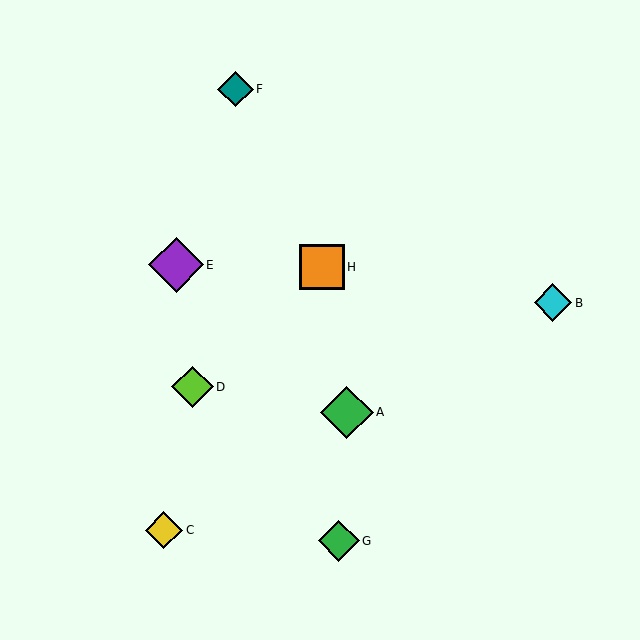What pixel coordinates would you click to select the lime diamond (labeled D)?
Click at (192, 387) to select the lime diamond D.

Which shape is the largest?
The purple diamond (labeled E) is the largest.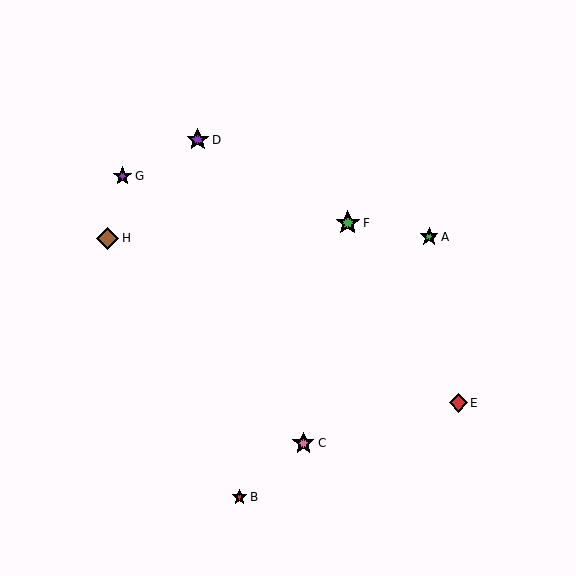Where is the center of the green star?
The center of the green star is at (348, 223).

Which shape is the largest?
The green star (labeled F) is the largest.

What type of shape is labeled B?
Shape B is a red star.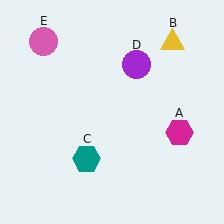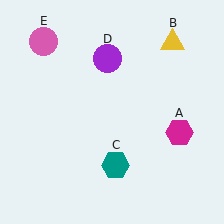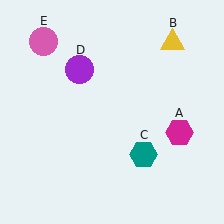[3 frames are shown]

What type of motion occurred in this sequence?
The teal hexagon (object C), purple circle (object D) rotated counterclockwise around the center of the scene.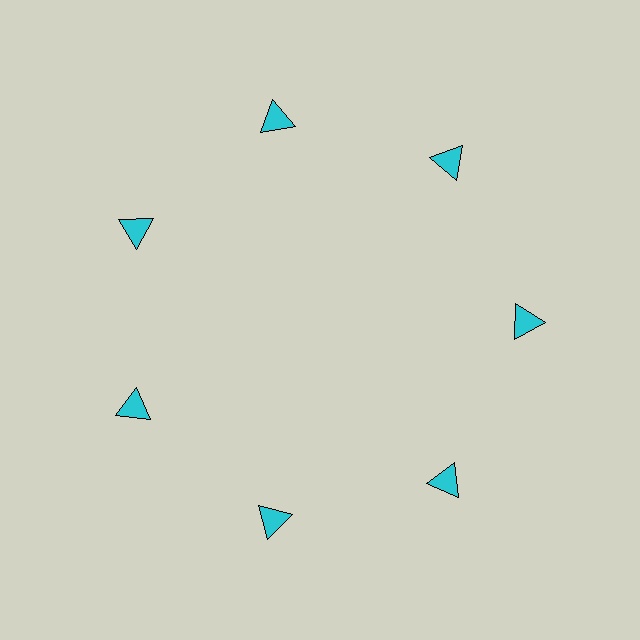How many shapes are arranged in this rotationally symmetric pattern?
There are 7 shapes, arranged in 7 groups of 1.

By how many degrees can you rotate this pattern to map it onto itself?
The pattern maps onto itself every 51 degrees of rotation.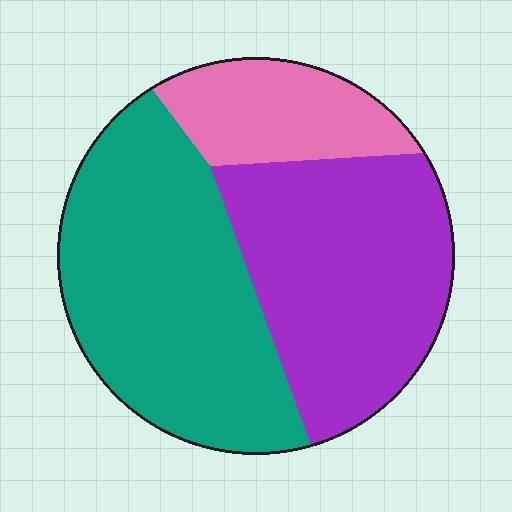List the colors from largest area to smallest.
From largest to smallest: teal, purple, pink.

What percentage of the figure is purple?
Purple takes up about two fifths (2/5) of the figure.